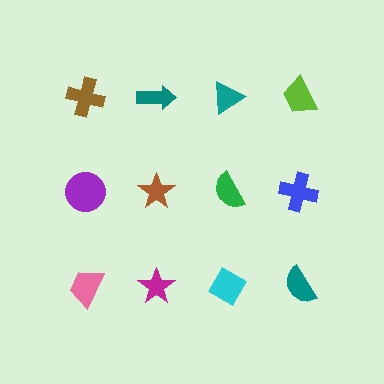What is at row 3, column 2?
A magenta star.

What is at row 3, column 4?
A teal semicircle.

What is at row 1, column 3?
A teal triangle.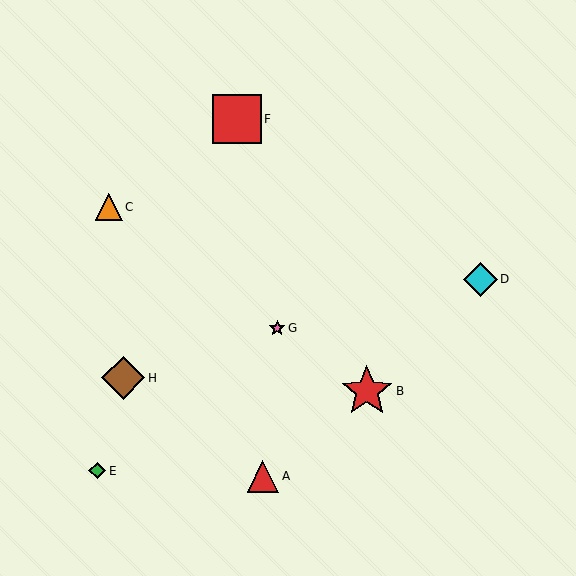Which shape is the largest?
The red star (labeled B) is the largest.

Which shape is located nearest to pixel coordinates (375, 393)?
The red star (labeled B) at (367, 391) is nearest to that location.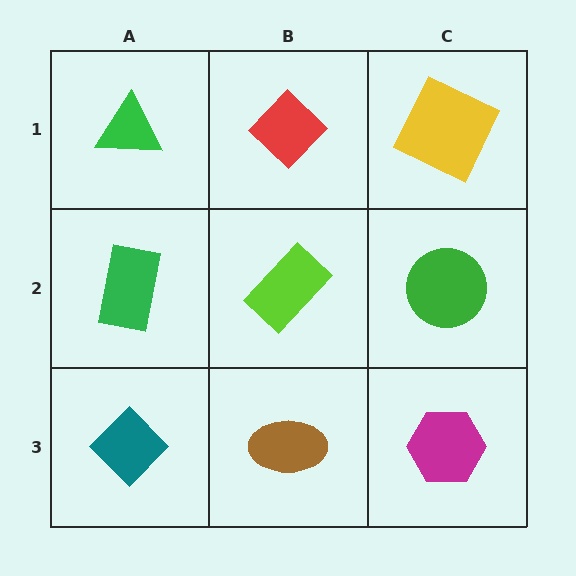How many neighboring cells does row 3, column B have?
3.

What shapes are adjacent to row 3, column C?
A green circle (row 2, column C), a brown ellipse (row 3, column B).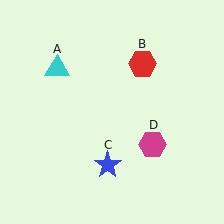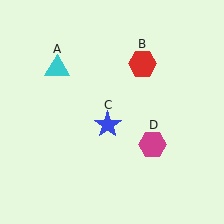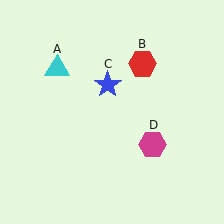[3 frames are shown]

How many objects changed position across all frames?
1 object changed position: blue star (object C).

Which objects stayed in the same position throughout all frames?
Cyan triangle (object A) and red hexagon (object B) and magenta hexagon (object D) remained stationary.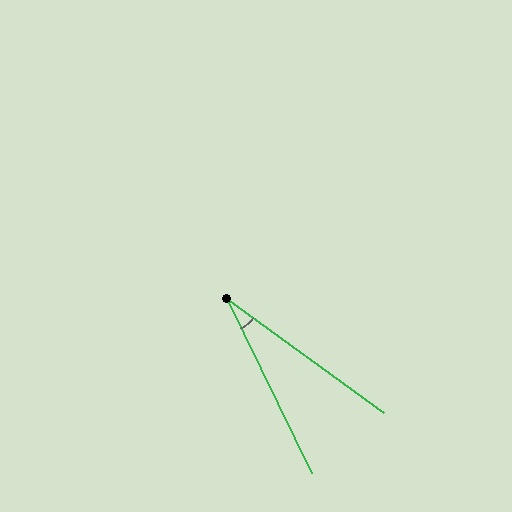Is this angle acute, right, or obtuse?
It is acute.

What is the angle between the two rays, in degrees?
Approximately 28 degrees.